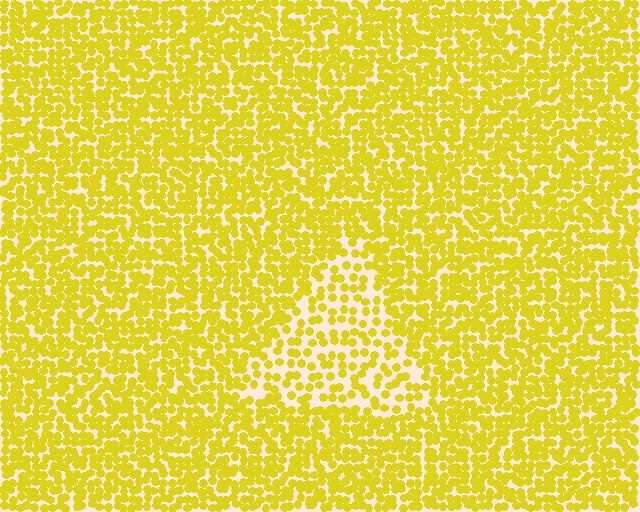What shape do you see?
I see a triangle.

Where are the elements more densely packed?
The elements are more densely packed outside the triangle boundary.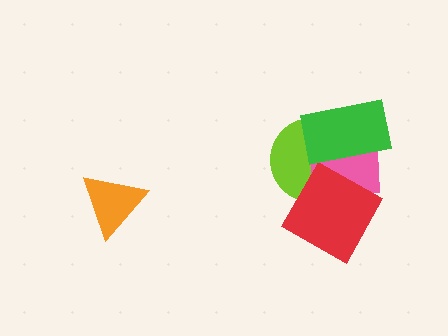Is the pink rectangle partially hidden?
Yes, it is partially covered by another shape.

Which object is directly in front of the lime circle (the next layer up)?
The pink rectangle is directly in front of the lime circle.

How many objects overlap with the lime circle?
3 objects overlap with the lime circle.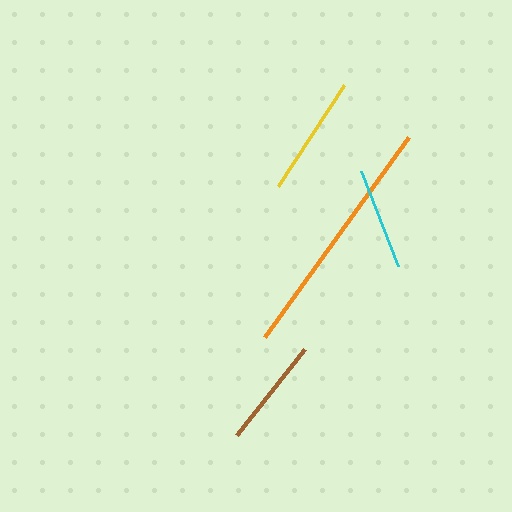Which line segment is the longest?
The orange line is the longest at approximately 247 pixels.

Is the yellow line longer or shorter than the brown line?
The yellow line is longer than the brown line.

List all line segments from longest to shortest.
From longest to shortest: orange, yellow, brown, cyan.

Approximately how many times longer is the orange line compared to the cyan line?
The orange line is approximately 2.4 times the length of the cyan line.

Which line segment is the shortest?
The cyan line is the shortest at approximately 102 pixels.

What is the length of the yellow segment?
The yellow segment is approximately 120 pixels long.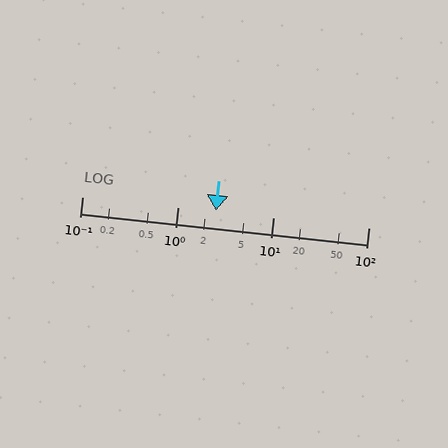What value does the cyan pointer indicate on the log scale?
The pointer indicates approximately 2.5.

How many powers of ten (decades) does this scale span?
The scale spans 3 decades, from 0.1 to 100.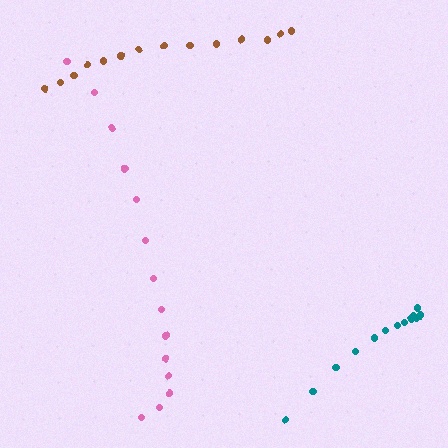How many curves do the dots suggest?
There are 3 distinct paths.